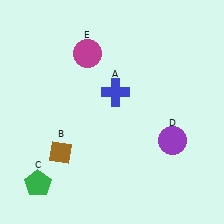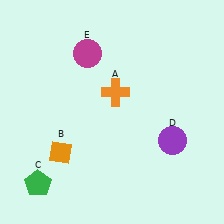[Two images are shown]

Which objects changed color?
A changed from blue to orange. B changed from brown to orange.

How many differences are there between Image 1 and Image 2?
There are 2 differences between the two images.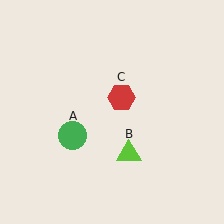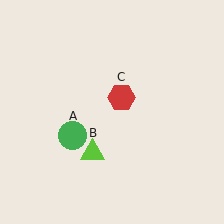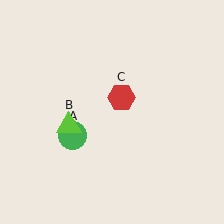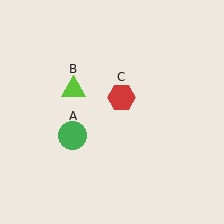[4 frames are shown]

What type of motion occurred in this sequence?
The lime triangle (object B) rotated clockwise around the center of the scene.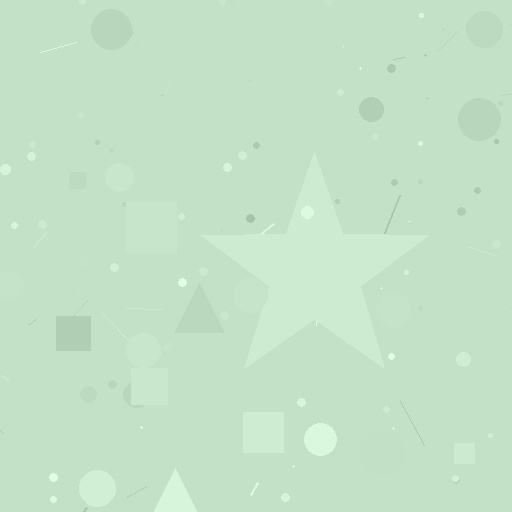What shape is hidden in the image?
A star is hidden in the image.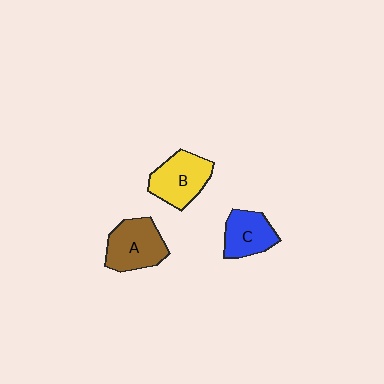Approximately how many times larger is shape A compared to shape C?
Approximately 1.3 times.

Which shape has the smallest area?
Shape C (blue).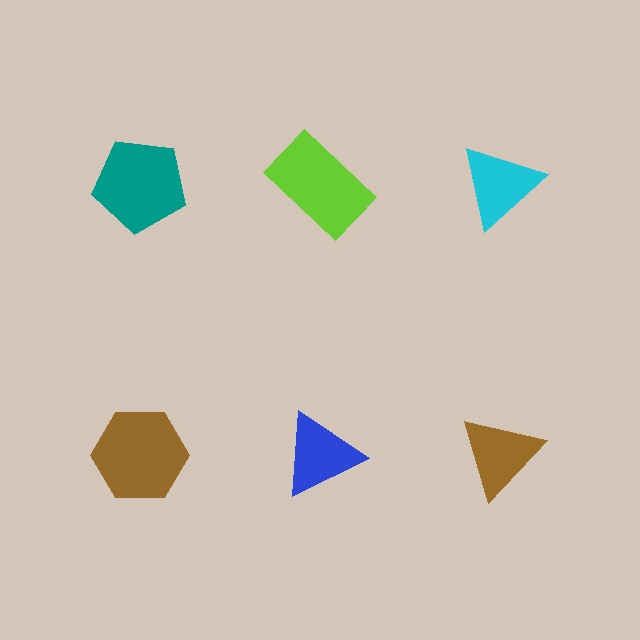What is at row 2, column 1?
A brown hexagon.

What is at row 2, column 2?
A blue triangle.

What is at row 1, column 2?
A lime rectangle.